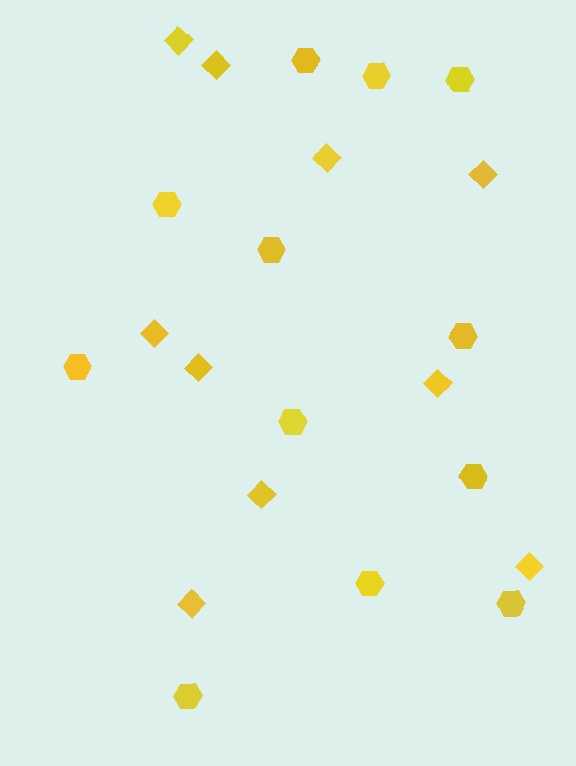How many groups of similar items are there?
There are 2 groups: one group of hexagons (12) and one group of diamonds (10).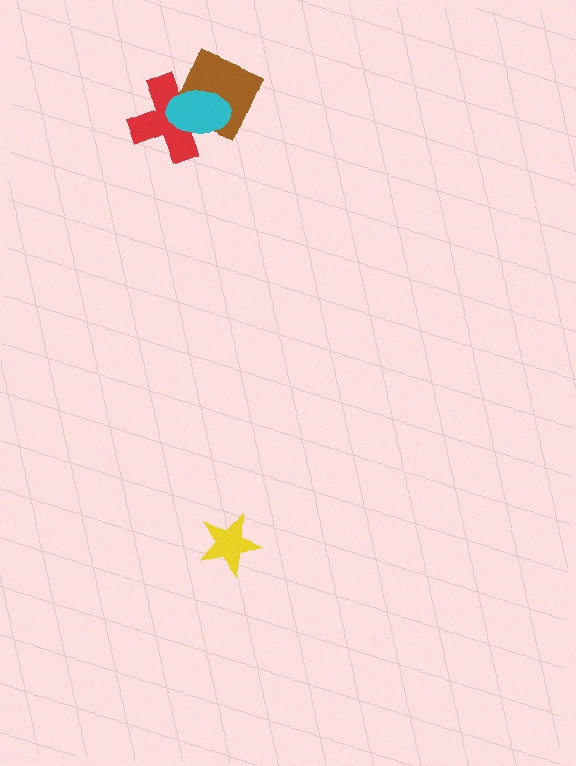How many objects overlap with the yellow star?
0 objects overlap with the yellow star.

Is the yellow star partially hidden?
No, no other shape covers it.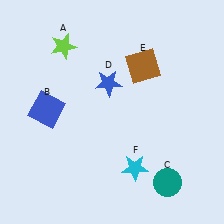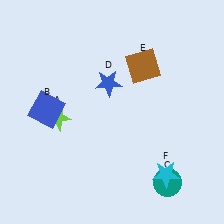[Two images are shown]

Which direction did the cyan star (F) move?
The cyan star (F) moved right.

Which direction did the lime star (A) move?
The lime star (A) moved down.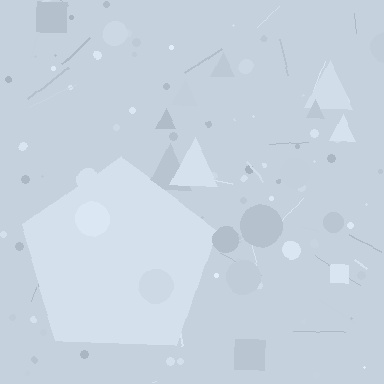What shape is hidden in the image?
A pentagon is hidden in the image.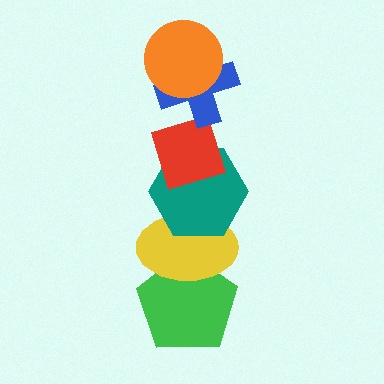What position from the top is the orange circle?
The orange circle is 1st from the top.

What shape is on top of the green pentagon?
The yellow ellipse is on top of the green pentagon.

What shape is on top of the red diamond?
The blue cross is on top of the red diamond.